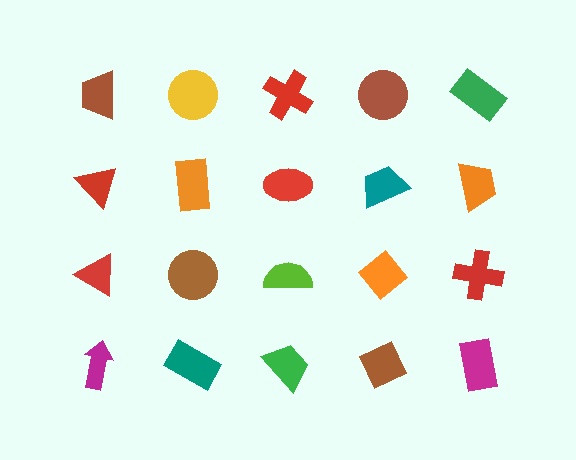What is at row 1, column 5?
A green rectangle.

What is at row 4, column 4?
A brown diamond.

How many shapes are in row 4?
5 shapes.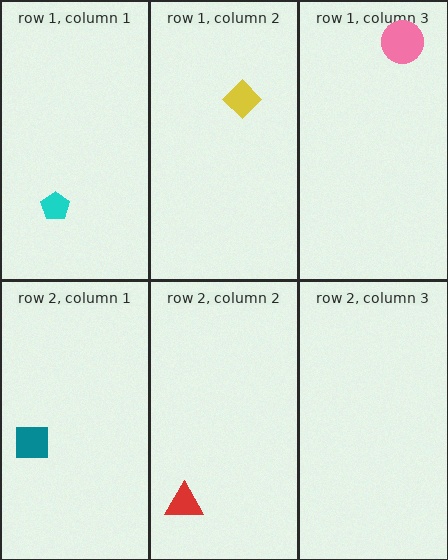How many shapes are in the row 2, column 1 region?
1.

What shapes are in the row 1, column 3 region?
The pink circle.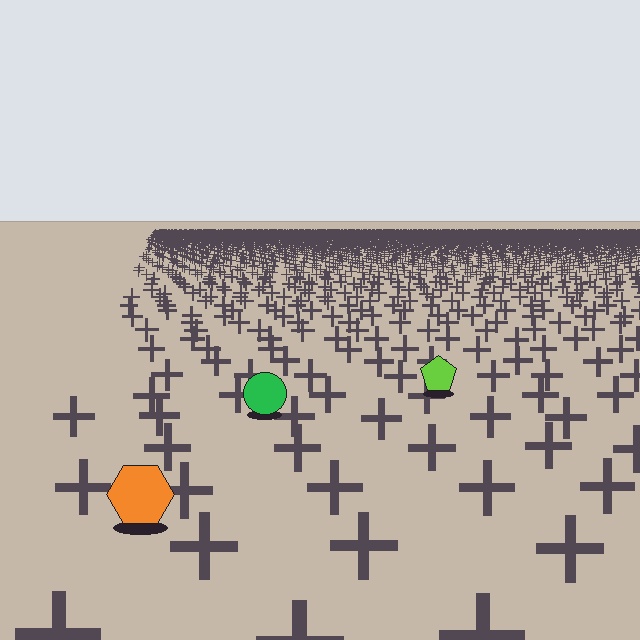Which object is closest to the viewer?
The orange hexagon is closest. The texture marks near it are larger and more spread out.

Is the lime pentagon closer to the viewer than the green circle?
No. The green circle is closer — you can tell from the texture gradient: the ground texture is coarser near it.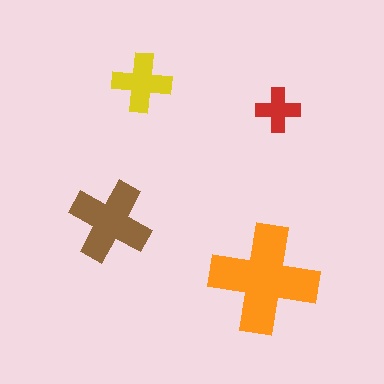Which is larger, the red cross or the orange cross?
The orange one.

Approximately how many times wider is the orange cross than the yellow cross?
About 2 times wider.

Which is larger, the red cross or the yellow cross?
The yellow one.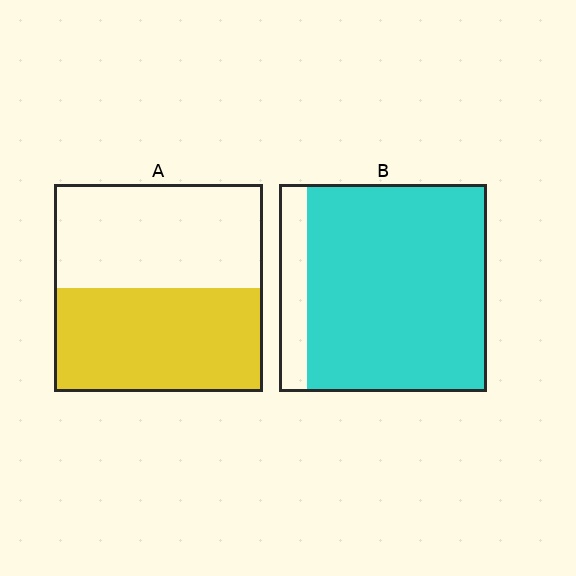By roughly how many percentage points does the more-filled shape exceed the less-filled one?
By roughly 35 percentage points (B over A).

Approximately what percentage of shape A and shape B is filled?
A is approximately 50% and B is approximately 85%.